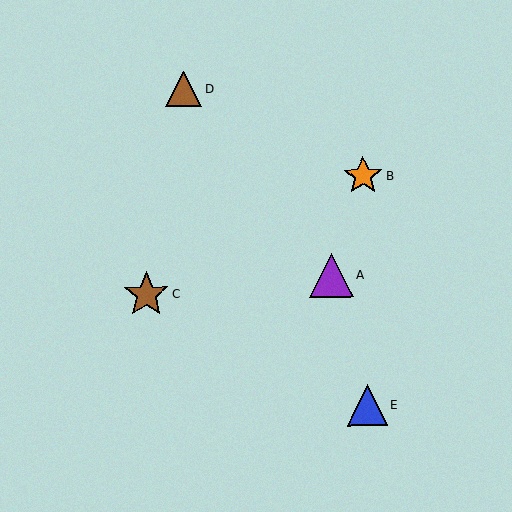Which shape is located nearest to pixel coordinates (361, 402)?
The blue triangle (labeled E) at (367, 405) is nearest to that location.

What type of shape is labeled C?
Shape C is a brown star.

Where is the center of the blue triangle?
The center of the blue triangle is at (367, 405).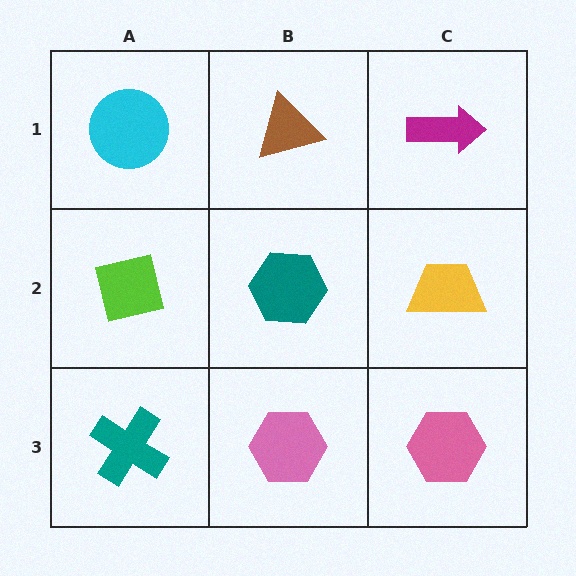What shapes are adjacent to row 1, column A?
A lime square (row 2, column A), a brown triangle (row 1, column B).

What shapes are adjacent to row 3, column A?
A lime square (row 2, column A), a pink hexagon (row 3, column B).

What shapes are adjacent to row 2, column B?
A brown triangle (row 1, column B), a pink hexagon (row 3, column B), a lime square (row 2, column A), a yellow trapezoid (row 2, column C).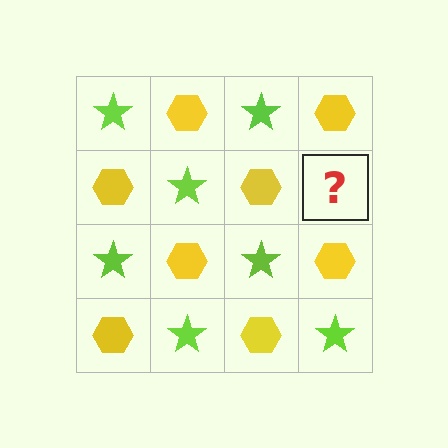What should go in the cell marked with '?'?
The missing cell should contain a lime star.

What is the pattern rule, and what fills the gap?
The rule is that it alternates lime star and yellow hexagon in a checkerboard pattern. The gap should be filled with a lime star.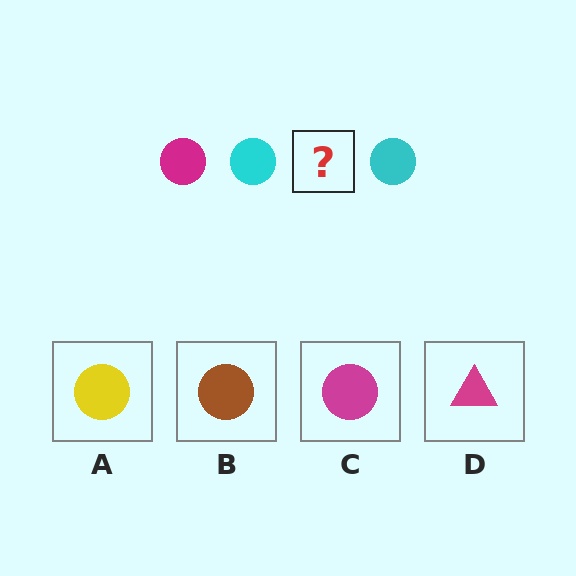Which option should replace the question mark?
Option C.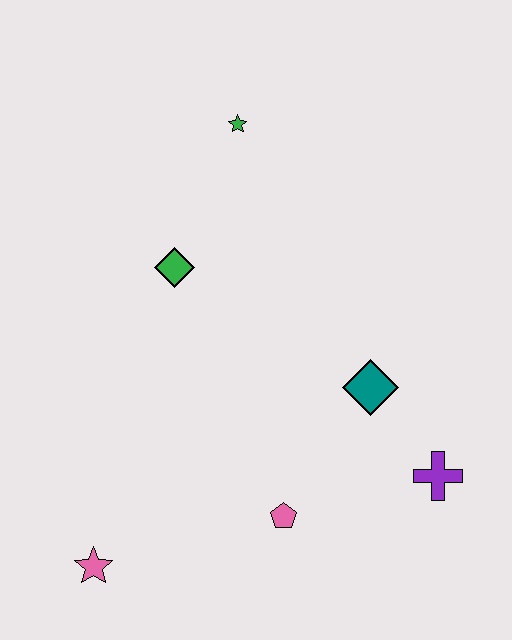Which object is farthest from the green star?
The pink star is farthest from the green star.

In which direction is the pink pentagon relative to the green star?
The pink pentagon is below the green star.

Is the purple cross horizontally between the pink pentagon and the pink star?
No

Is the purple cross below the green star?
Yes